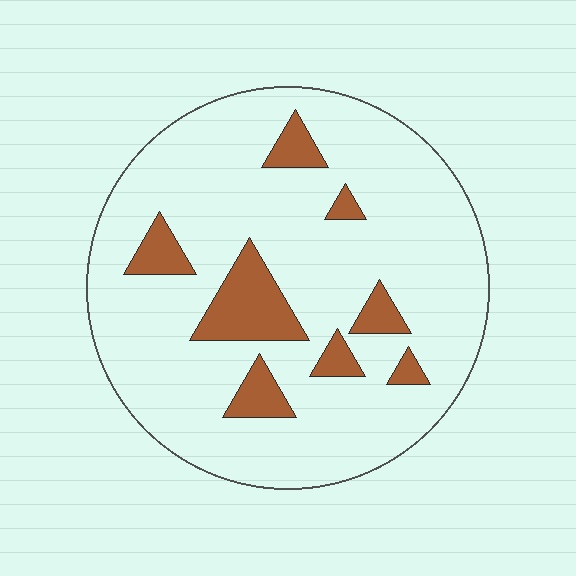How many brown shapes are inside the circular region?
8.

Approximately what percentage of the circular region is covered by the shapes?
Approximately 15%.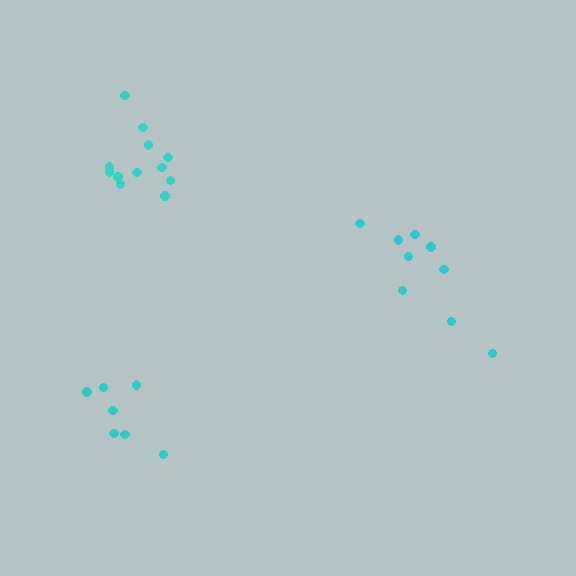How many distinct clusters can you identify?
There are 3 distinct clusters.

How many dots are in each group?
Group 1: 9 dots, Group 2: 7 dots, Group 3: 12 dots (28 total).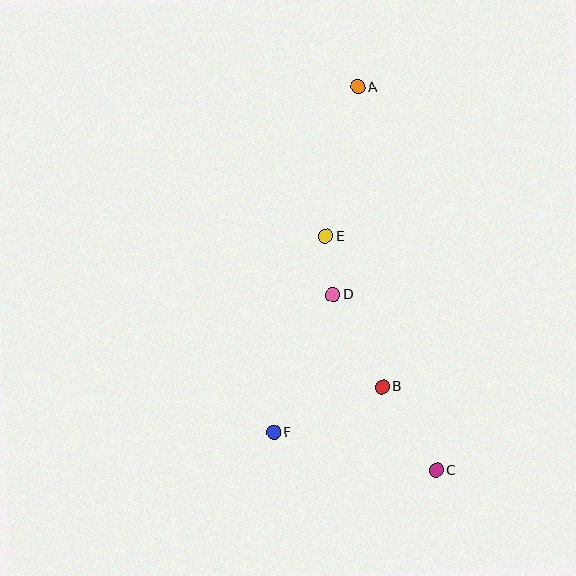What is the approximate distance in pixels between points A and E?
The distance between A and E is approximately 153 pixels.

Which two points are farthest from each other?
Points A and C are farthest from each other.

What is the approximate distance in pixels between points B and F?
The distance between B and F is approximately 118 pixels.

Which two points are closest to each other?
Points D and E are closest to each other.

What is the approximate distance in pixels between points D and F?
The distance between D and F is approximately 150 pixels.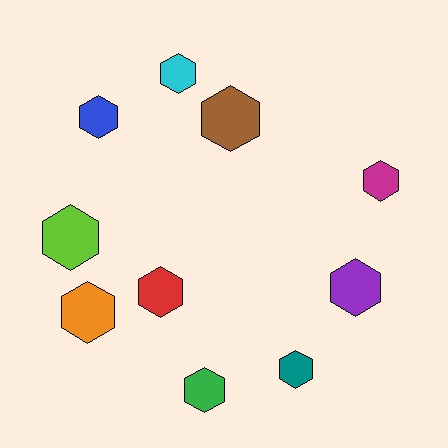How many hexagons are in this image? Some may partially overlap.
There are 10 hexagons.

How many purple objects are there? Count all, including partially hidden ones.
There is 1 purple object.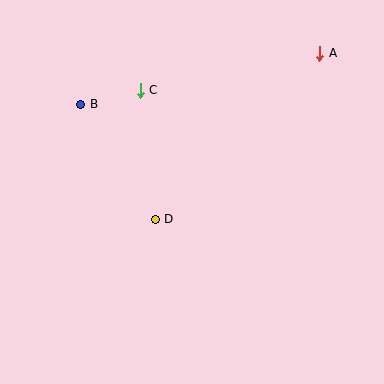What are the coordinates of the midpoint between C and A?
The midpoint between C and A is at (230, 72).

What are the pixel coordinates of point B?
Point B is at (81, 104).